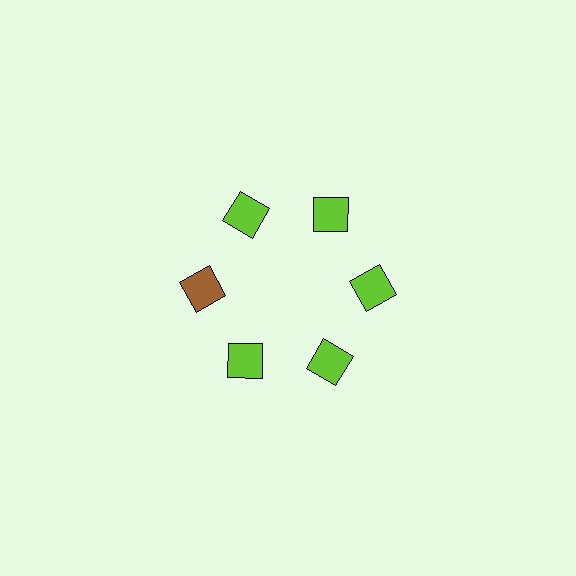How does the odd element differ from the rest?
It has a different color: brown instead of lime.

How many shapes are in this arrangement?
There are 6 shapes arranged in a ring pattern.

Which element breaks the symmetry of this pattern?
The brown square at roughly the 9 o'clock position breaks the symmetry. All other shapes are lime squares.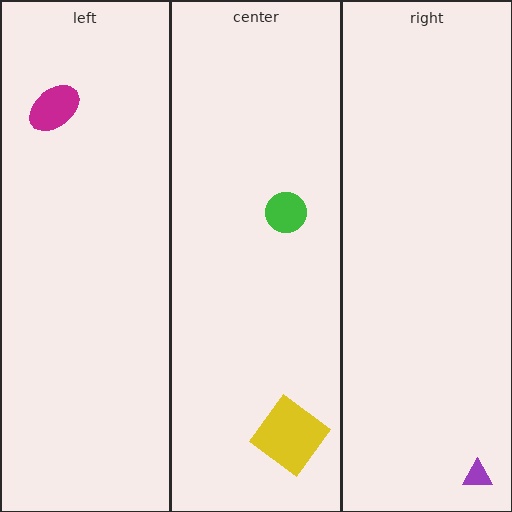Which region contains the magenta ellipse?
The left region.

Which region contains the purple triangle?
The right region.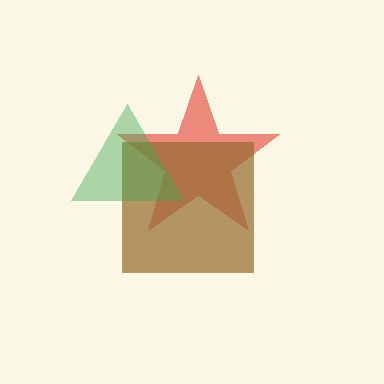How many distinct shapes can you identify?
There are 3 distinct shapes: a red star, a brown square, a green triangle.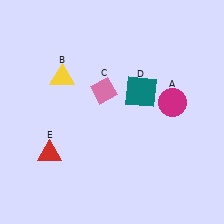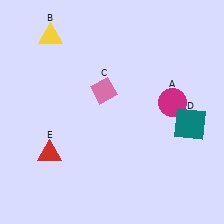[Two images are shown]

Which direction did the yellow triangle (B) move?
The yellow triangle (B) moved up.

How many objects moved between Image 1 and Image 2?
2 objects moved between the two images.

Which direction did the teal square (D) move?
The teal square (D) moved right.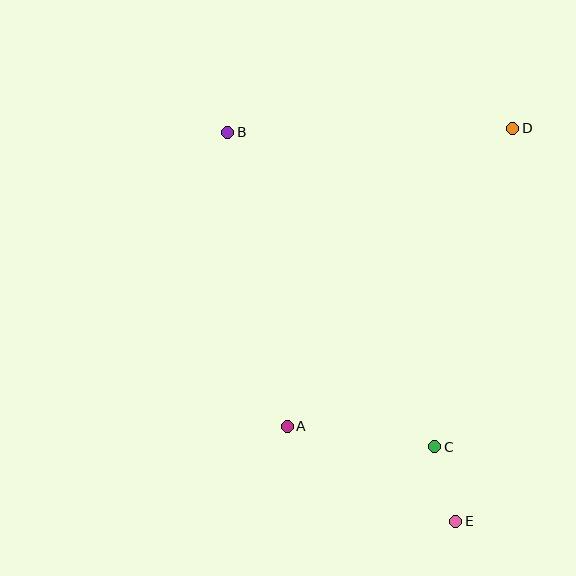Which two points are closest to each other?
Points C and E are closest to each other.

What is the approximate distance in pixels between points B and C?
The distance between B and C is approximately 376 pixels.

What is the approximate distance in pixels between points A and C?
The distance between A and C is approximately 148 pixels.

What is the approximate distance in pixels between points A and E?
The distance between A and E is approximately 193 pixels.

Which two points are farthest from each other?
Points B and E are farthest from each other.